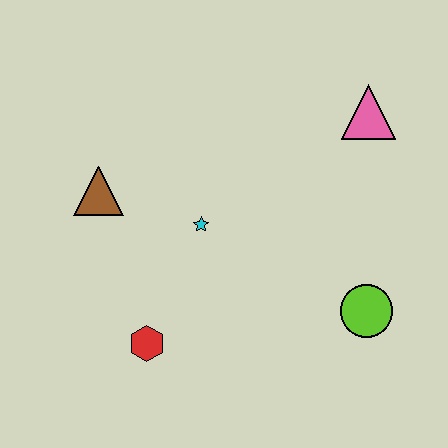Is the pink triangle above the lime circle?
Yes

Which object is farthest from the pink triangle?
The red hexagon is farthest from the pink triangle.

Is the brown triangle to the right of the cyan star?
No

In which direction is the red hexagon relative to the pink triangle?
The red hexagon is below the pink triangle.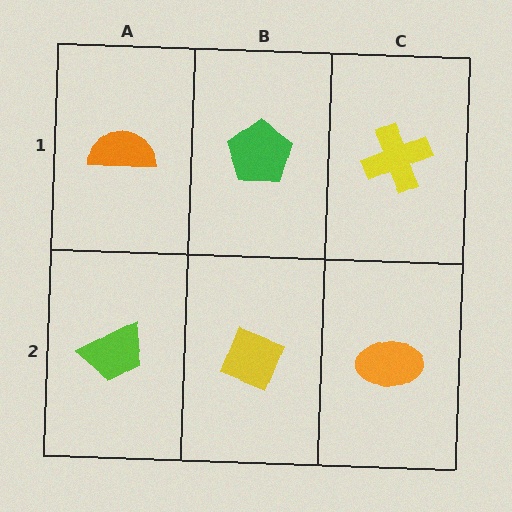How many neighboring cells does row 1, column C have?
2.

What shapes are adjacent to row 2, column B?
A green pentagon (row 1, column B), a lime trapezoid (row 2, column A), an orange ellipse (row 2, column C).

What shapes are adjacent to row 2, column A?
An orange semicircle (row 1, column A), a yellow diamond (row 2, column B).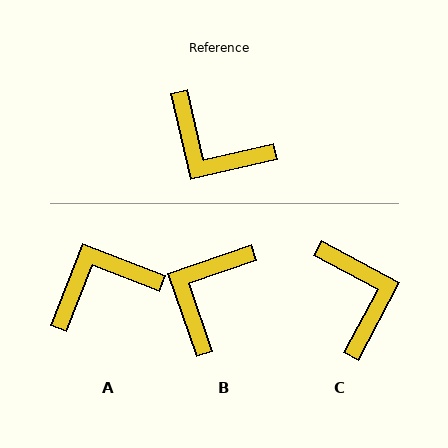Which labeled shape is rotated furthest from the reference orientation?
C, about 139 degrees away.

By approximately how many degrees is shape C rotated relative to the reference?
Approximately 139 degrees counter-clockwise.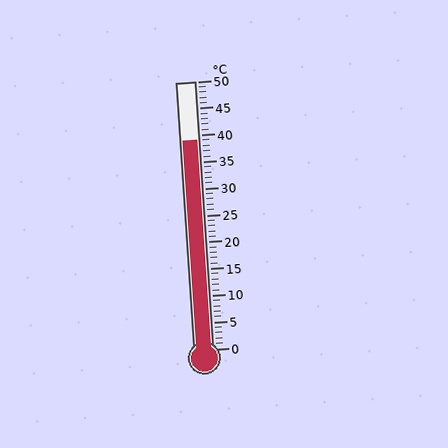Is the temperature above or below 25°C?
The temperature is above 25°C.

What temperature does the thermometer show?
The thermometer shows approximately 39°C.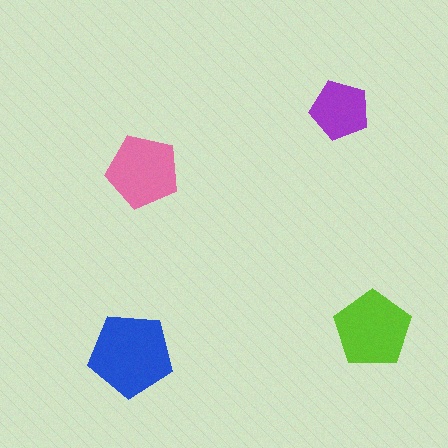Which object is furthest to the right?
The lime pentagon is rightmost.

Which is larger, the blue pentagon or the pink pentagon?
The blue one.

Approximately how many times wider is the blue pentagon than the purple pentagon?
About 1.5 times wider.